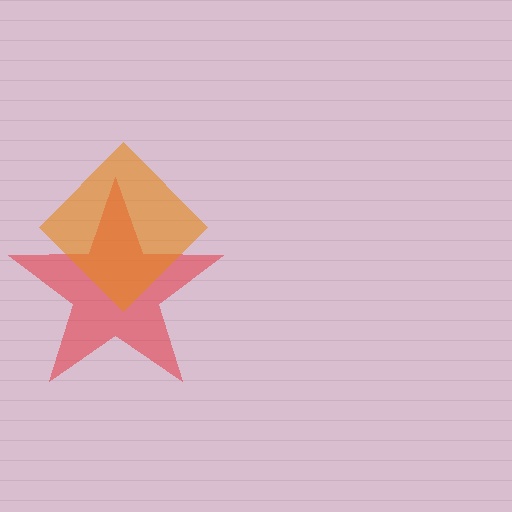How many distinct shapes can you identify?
There are 2 distinct shapes: a red star, an orange diamond.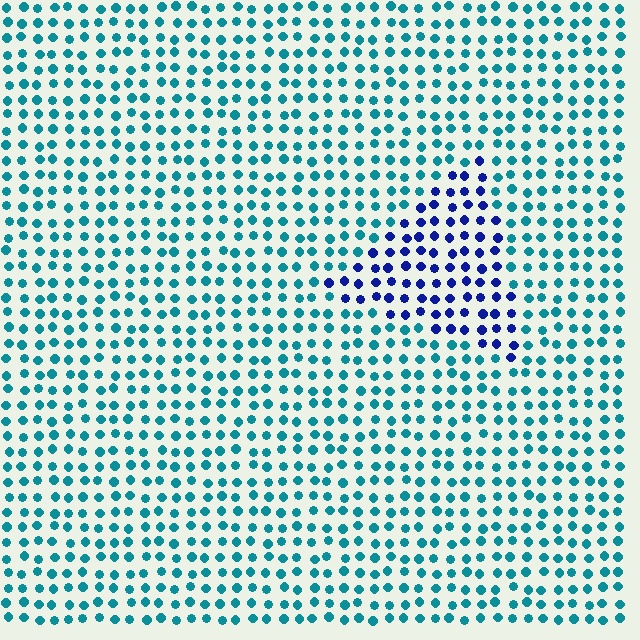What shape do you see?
I see a triangle.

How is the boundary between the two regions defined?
The boundary is defined purely by a slight shift in hue (about 50 degrees). Spacing, size, and orientation are identical on both sides.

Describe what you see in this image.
The image is filled with small teal elements in a uniform arrangement. A triangle-shaped region is visible where the elements are tinted to a slightly different hue, forming a subtle color boundary.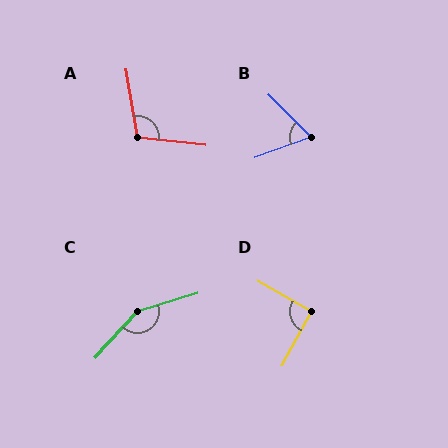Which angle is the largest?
C, at approximately 149 degrees.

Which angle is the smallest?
B, at approximately 65 degrees.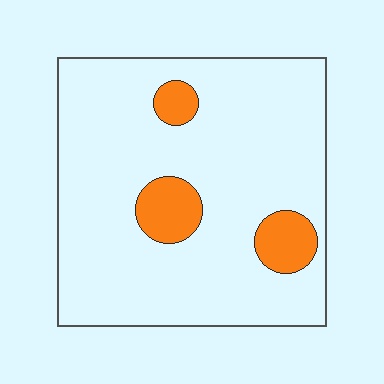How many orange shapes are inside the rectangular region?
3.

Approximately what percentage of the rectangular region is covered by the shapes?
Approximately 10%.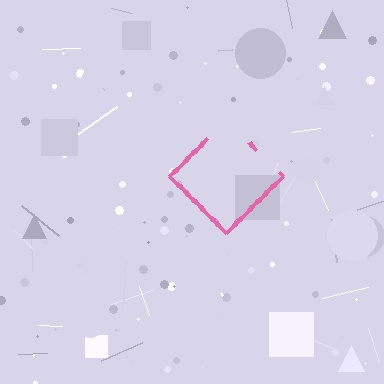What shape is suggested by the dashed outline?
The dashed outline suggests a diamond.